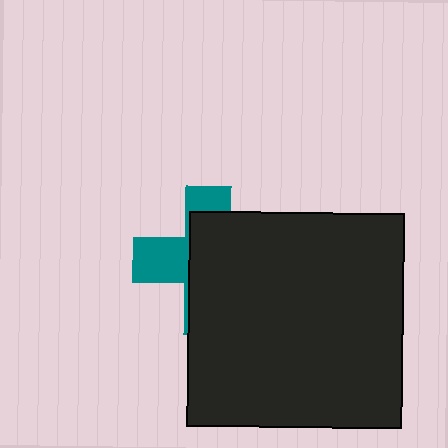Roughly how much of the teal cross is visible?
A small part of it is visible (roughly 35%).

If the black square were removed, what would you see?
You would see the complete teal cross.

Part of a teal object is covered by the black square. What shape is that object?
It is a cross.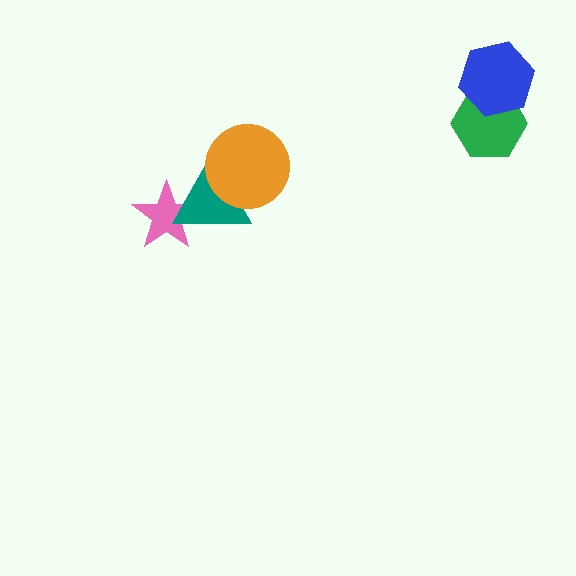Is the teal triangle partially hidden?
Yes, it is partially covered by another shape.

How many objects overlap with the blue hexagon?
1 object overlaps with the blue hexagon.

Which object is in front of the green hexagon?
The blue hexagon is in front of the green hexagon.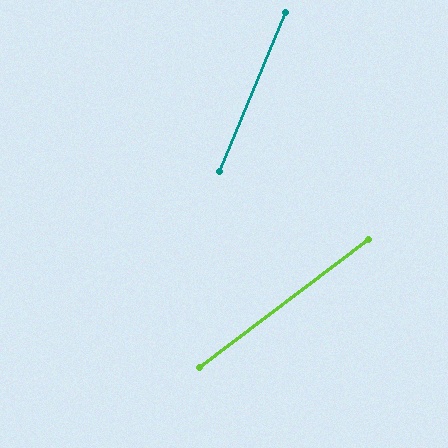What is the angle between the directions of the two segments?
Approximately 30 degrees.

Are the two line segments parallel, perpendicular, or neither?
Neither parallel nor perpendicular — they differ by about 30°.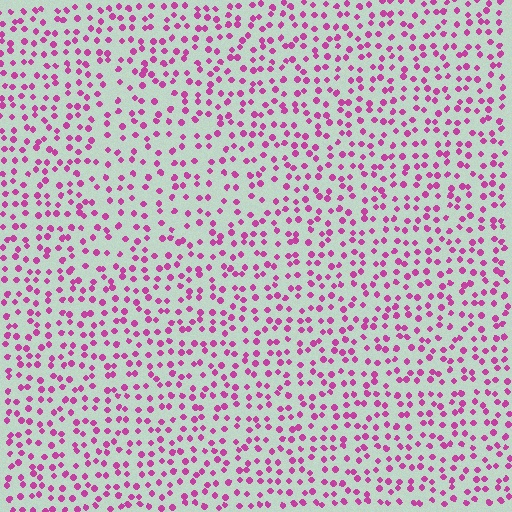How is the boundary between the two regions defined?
The boundary is defined by a change in element density (approximately 1.4x ratio). All elements are the same color, size, and shape.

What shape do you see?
I see a triangle.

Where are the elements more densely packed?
The elements are more densely packed outside the triangle boundary.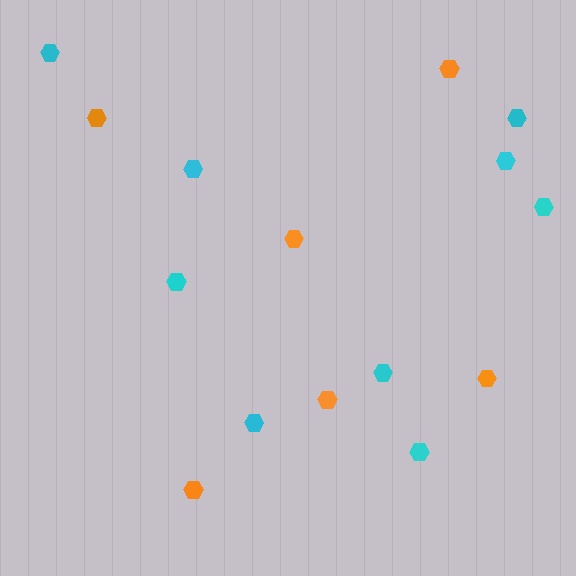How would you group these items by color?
There are 2 groups: one group of orange hexagons (6) and one group of cyan hexagons (9).